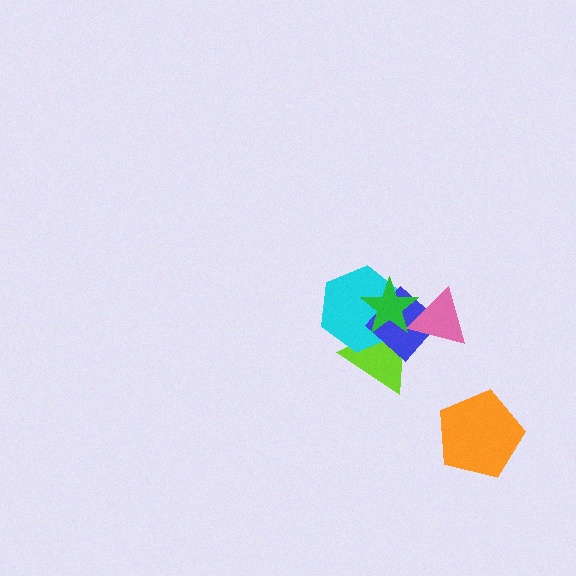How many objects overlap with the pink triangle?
3 objects overlap with the pink triangle.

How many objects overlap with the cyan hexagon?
3 objects overlap with the cyan hexagon.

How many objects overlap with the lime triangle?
4 objects overlap with the lime triangle.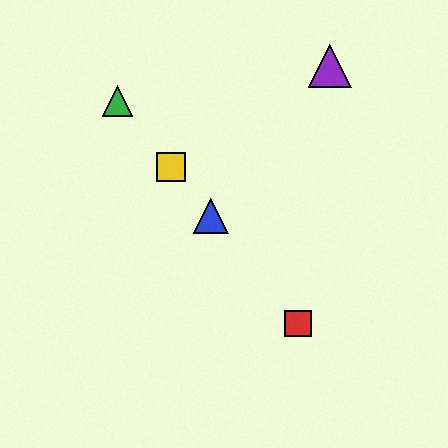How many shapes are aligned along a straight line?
4 shapes (the red square, the blue triangle, the green triangle, the yellow square) are aligned along a straight line.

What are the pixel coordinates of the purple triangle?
The purple triangle is at (330, 66).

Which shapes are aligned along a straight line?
The red square, the blue triangle, the green triangle, the yellow square are aligned along a straight line.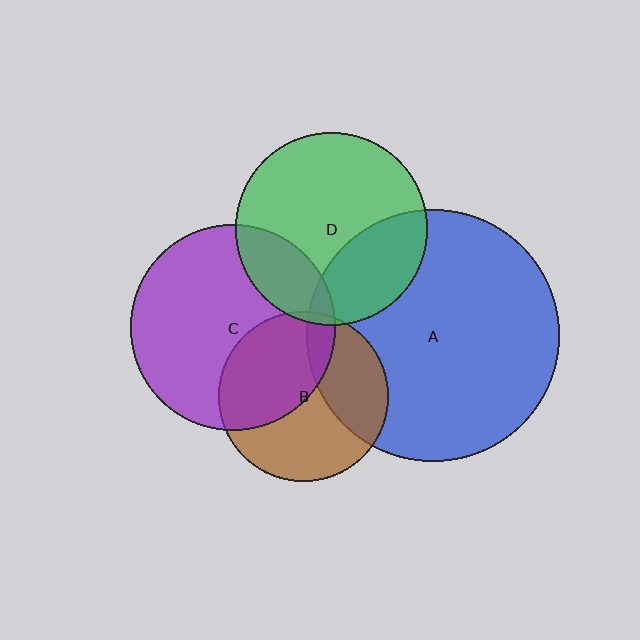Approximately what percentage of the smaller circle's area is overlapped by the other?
Approximately 30%.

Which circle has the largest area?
Circle A (blue).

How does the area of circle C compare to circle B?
Approximately 1.5 times.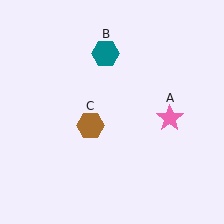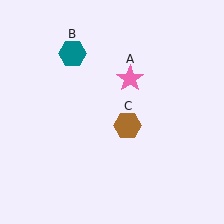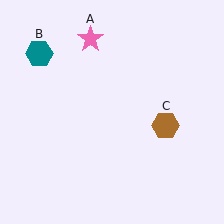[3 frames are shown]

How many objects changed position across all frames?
3 objects changed position: pink star (object A), teal hexagon (object B), brown hexagon (object C).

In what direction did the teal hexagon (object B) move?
The teal hexagon (object B) moved left.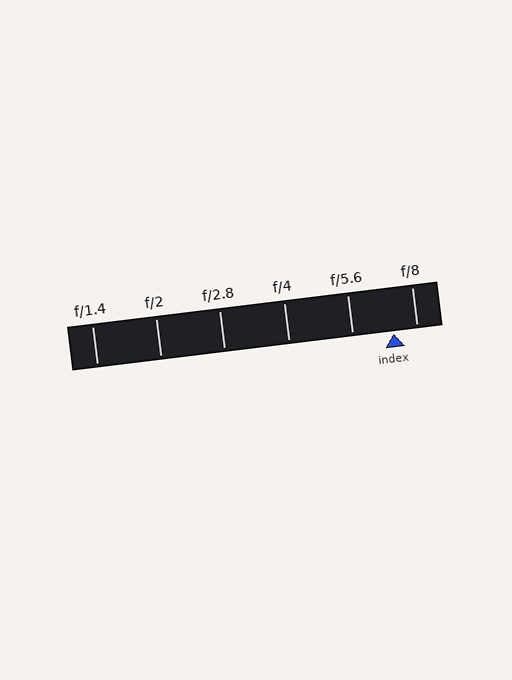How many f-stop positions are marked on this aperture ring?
There are 6 f-stop positions marked.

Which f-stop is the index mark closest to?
The index mark is closest to f/8.